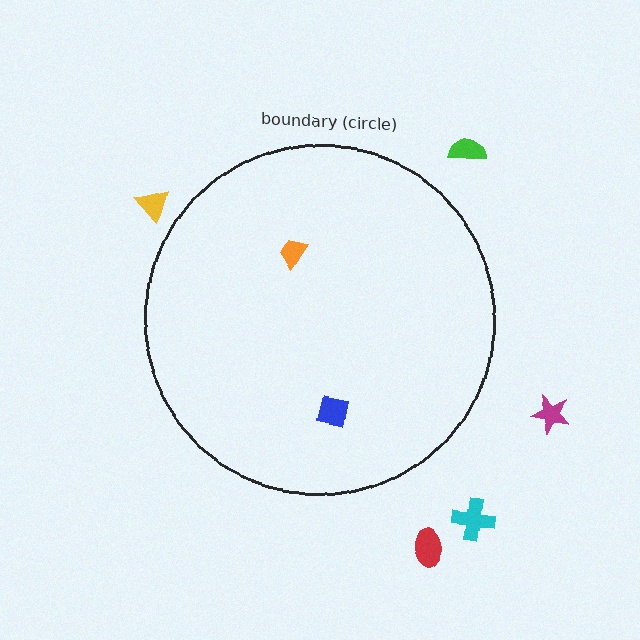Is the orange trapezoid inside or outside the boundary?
Inside.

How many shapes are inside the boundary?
2 inside, 5 outside.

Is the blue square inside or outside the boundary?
Inside.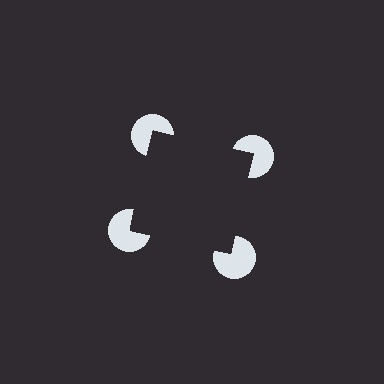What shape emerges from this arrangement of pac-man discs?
An illusory square — its edges are inferred from the aligned wedge cuts in the pac-man discs, not physically drawn.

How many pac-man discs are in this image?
There are 4 — one at each vertex of the illusory square.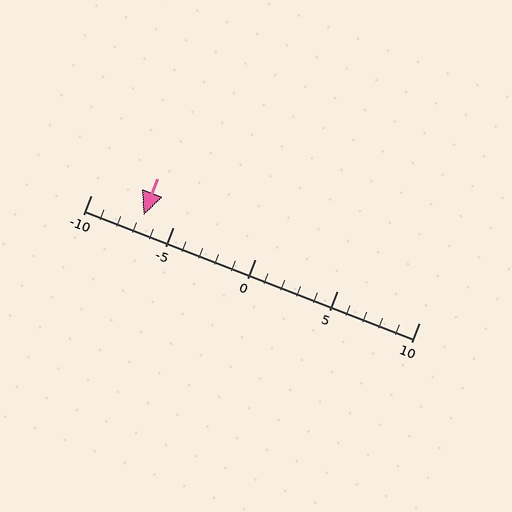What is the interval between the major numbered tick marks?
The major tick marks are spaced 5 units apart.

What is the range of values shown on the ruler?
The ruler shows values from -10 to 10.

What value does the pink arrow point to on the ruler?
The pink arrow points to approximately -7.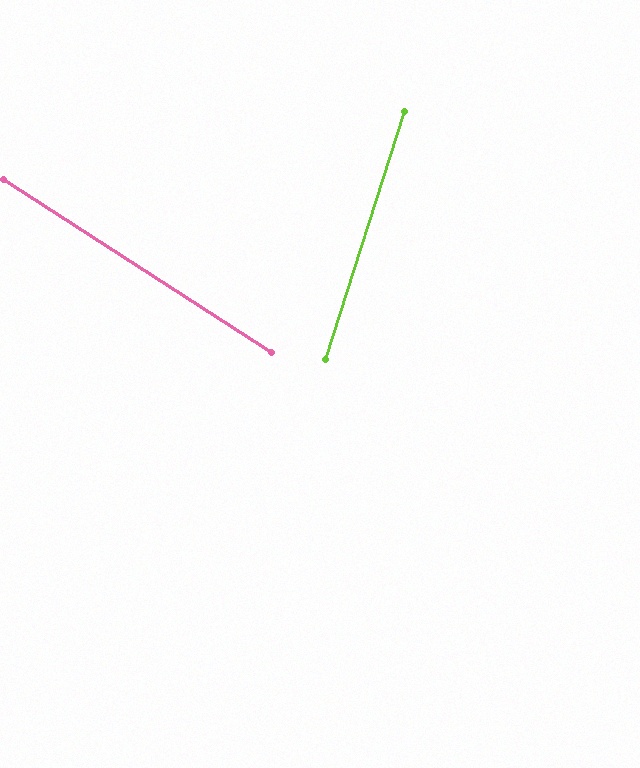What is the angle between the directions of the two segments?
Approximately 75 degrees.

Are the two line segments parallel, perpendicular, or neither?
Neither parallel nor perpendicular — they differ by about 75°.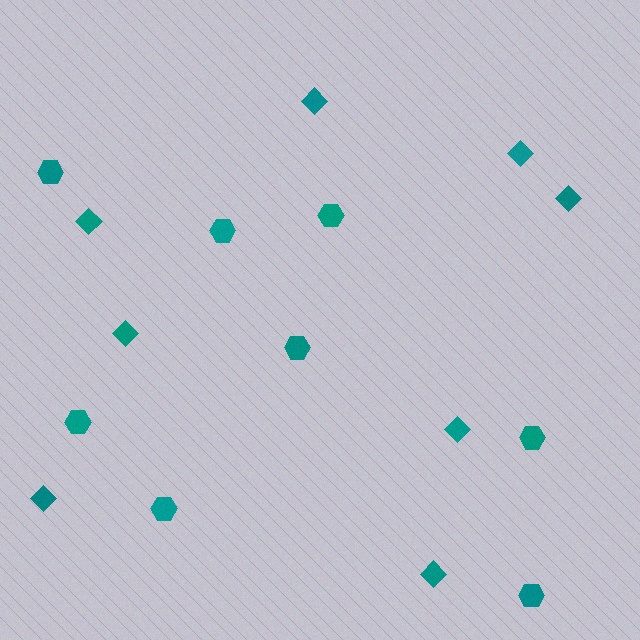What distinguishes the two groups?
There are 2 groups: one group of hexagons (8) and one group of diamonds (8).